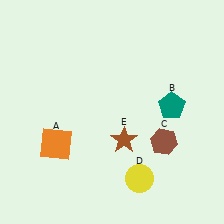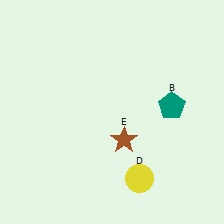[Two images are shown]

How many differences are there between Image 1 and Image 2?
There are 2 differences between the two images.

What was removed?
The brown hexagon (C), the orange square (A) were removed in Image 2.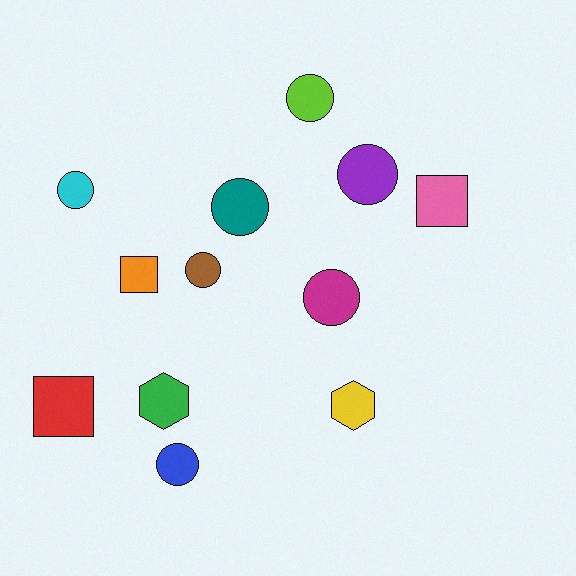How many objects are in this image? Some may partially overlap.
There are 12 objects.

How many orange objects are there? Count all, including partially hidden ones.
There is 1 orange object.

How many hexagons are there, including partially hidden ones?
There are 2 hexagons.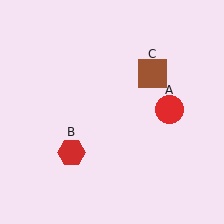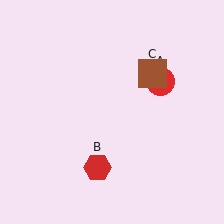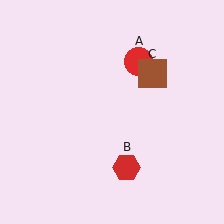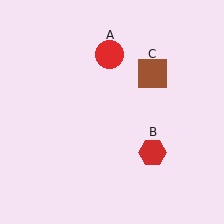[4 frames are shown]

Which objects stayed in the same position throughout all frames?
Brown square (object C) remained stationary.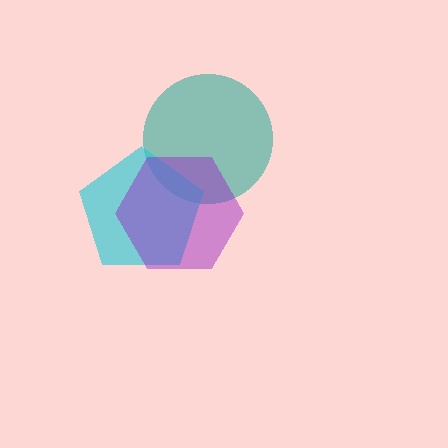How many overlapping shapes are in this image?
There are 3 overlapping shapes in the image.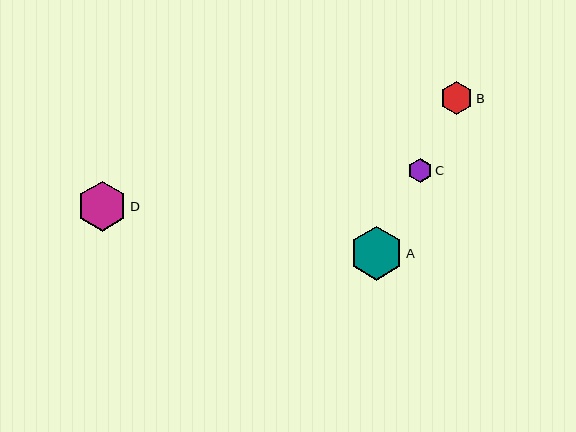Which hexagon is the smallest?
Hexagon C is the smallest with a size of approximately 24 pixels.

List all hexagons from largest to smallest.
From largest to smallest: A, D, B, C.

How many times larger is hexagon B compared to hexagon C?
Hexagon B is approximately 1.4 times the size of hexagon C.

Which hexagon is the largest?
Hexagon A is the largest with a size of approximately 54 pixels.